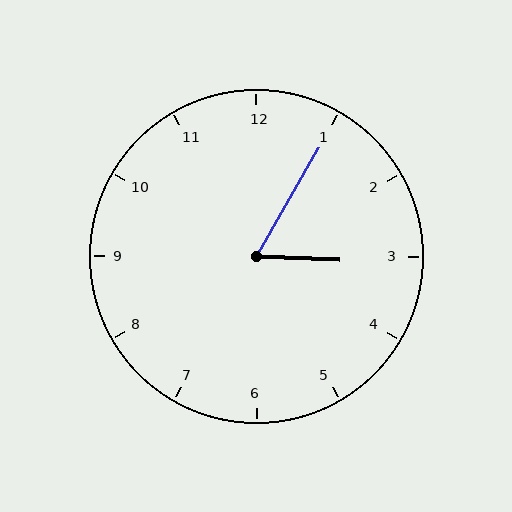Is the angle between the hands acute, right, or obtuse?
It is acute.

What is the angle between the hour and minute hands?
Approximately 62 degrees.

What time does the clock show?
3:05.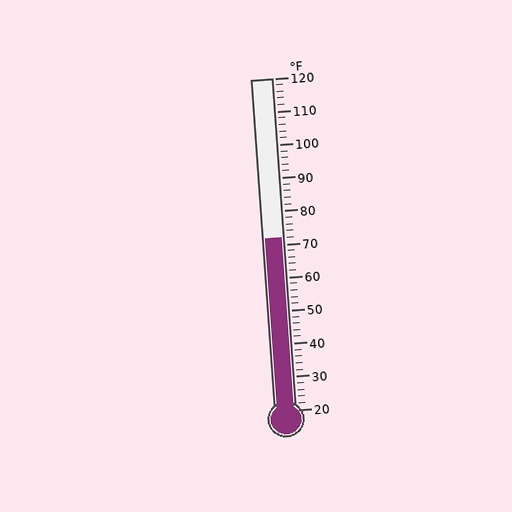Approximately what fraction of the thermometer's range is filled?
The thermometer is filled to approximately 50% of its range.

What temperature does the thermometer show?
The thermometer shows approximately 72°F.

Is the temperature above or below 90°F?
The temperature is below 90°F.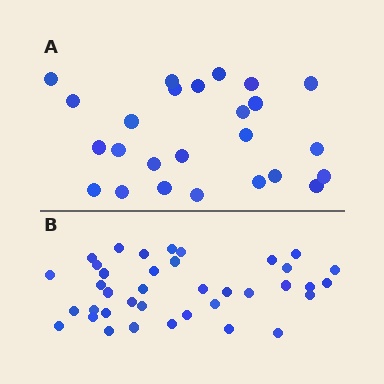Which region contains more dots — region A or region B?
Region B (the bottom region) has more dots.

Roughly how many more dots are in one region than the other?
Region B has approximately 15 more dots than region A.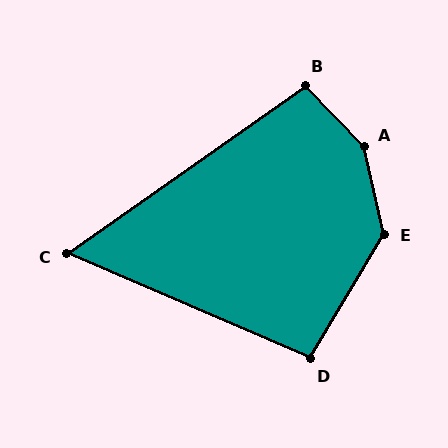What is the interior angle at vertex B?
Approximately 99 degrees (obtuse).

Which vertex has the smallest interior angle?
C, at approximately 58 degrees.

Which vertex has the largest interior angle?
A, at approximately 148 degrees.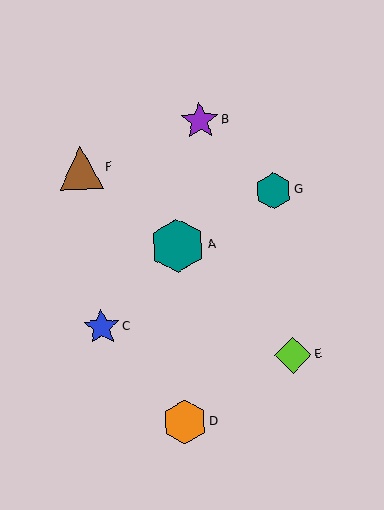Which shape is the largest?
The teal hexagon (labeled A) is the largest.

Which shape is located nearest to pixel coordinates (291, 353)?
The lime diamond (labeled E) at (293, 355) is nearest to that location.